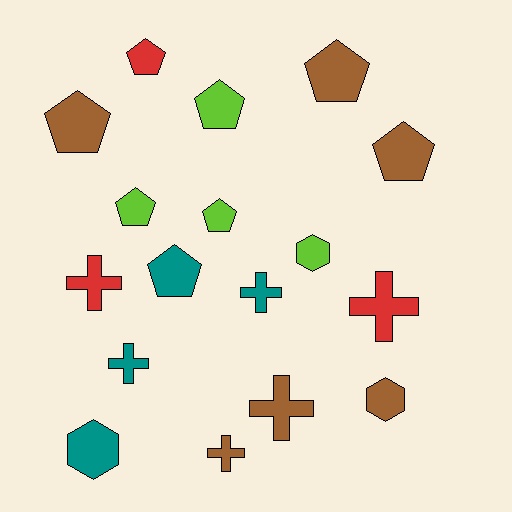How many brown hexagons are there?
There is 1 brown hexagon.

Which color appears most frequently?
Brown, with 6 objects.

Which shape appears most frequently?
Pentagon, with 8 objects.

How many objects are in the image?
There are 17 objects.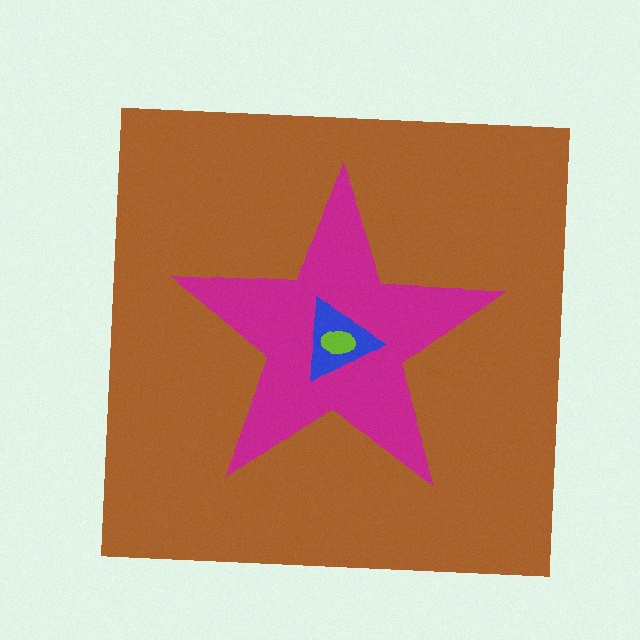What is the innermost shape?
The lime ellipse.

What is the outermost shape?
The brown square.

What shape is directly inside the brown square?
The magenta star.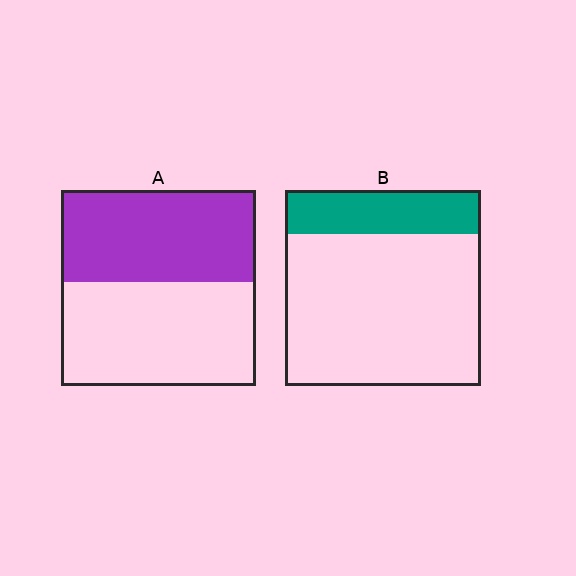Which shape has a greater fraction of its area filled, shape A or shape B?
Shape A.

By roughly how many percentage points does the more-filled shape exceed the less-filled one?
By roughly 25 percentage points (A over B).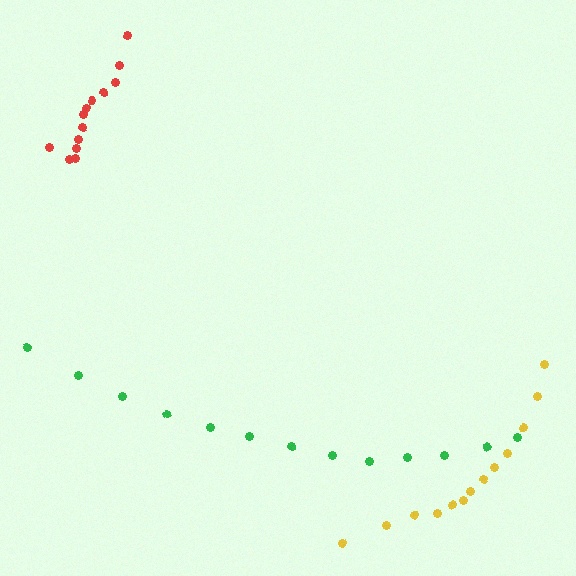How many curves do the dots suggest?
There are 3 distinct paths.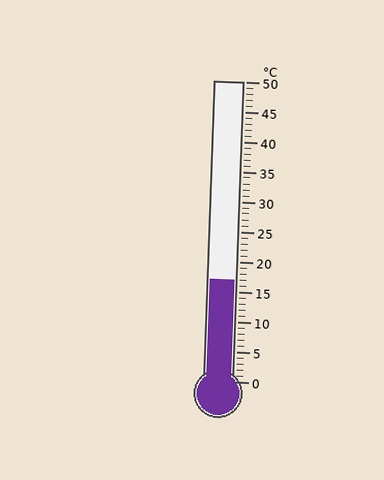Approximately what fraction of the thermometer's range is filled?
The thermometer is filled to approximately 35% of its range.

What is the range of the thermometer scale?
The thermometer scale ranges from 0°C to 50°C.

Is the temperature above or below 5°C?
The temperature is above 5°C.